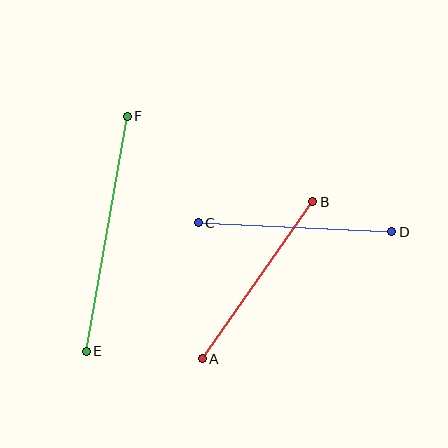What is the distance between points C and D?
The distance is approximately 194 pixels.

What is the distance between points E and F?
The distance is approximately 238 pixels.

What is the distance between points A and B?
The distance is approximately 192 pixels.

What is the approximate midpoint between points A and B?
The midpoint is at approximately (258, 280) pixels.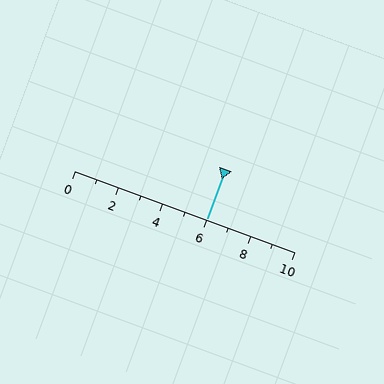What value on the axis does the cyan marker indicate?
The marker indicates approximately 6.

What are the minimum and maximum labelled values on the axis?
The axis runs from 0 to 10.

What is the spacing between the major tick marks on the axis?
The major ticks are spaced 2 apart.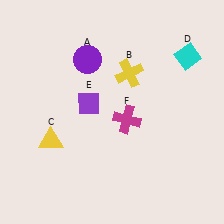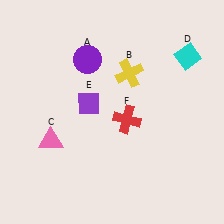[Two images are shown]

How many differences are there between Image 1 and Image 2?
There are 2 differences between the two images.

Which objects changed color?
C changed from yellow to pink. F changed from magenta to red.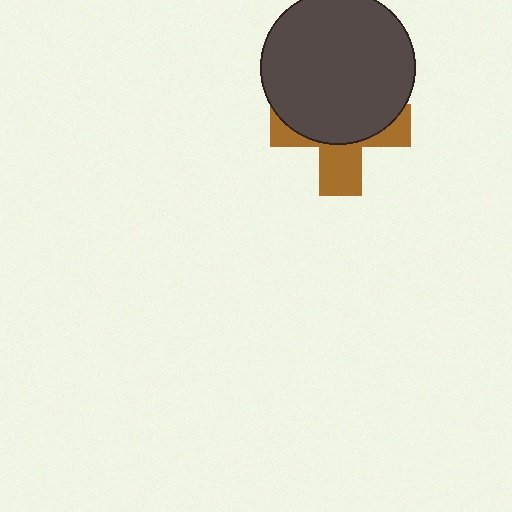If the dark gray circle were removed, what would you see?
You would see the complete brown cross.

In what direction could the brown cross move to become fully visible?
The brown cross could move down. That would shift it out from behind the dark gray circle entirely.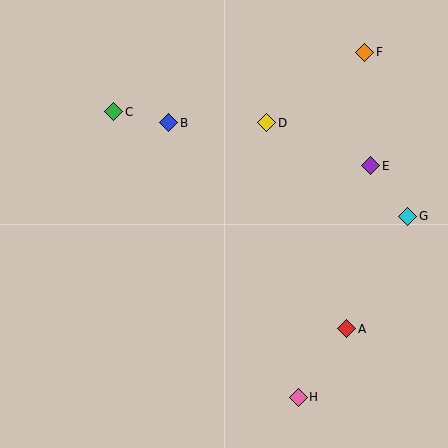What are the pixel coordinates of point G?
Point G is at (408, 216).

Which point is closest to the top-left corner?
Point C is closest to the top-left corner.